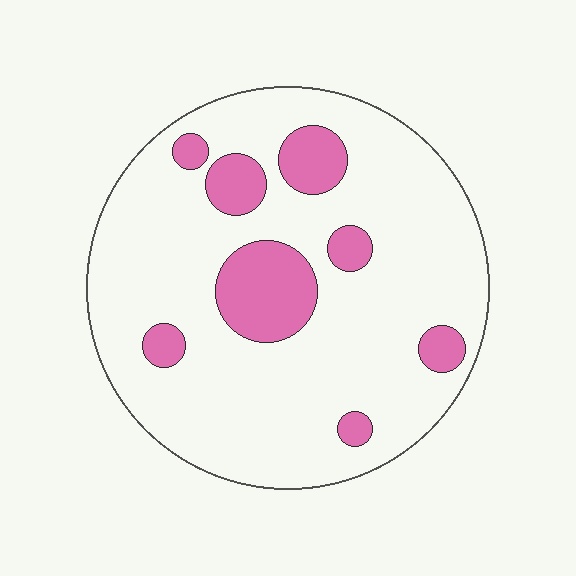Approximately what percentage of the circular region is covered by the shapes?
Approximately 15%.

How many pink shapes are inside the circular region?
8.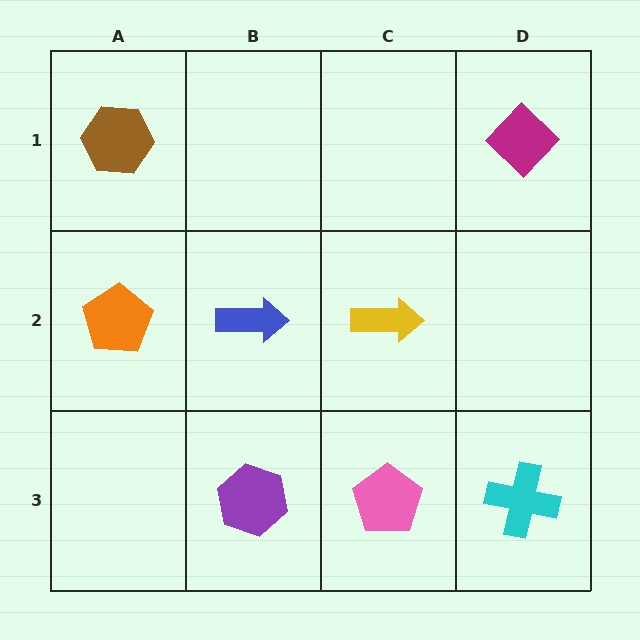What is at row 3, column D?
A cyan cross.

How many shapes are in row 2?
3 shapes.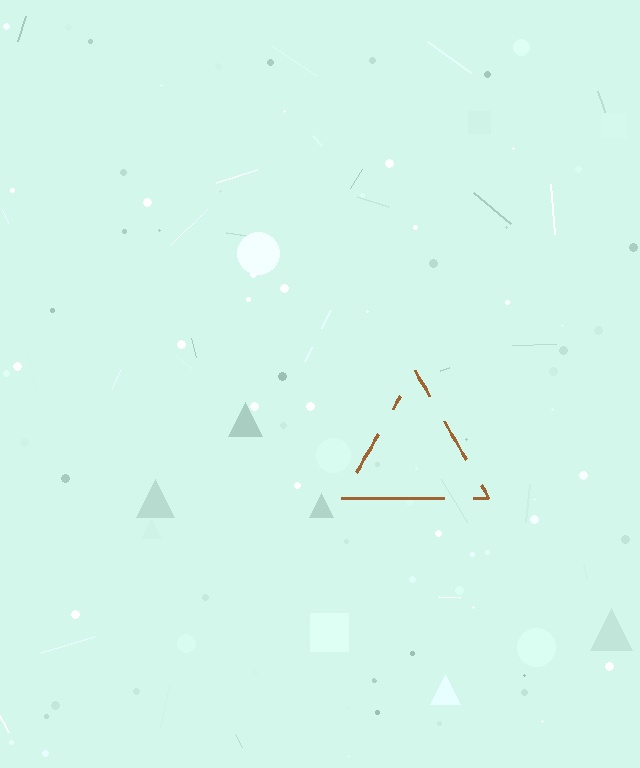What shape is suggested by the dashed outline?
The dashed outline suggests a triangle.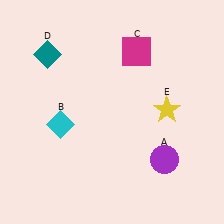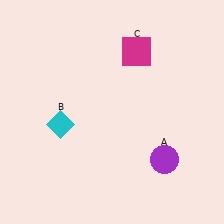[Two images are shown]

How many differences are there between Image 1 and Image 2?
There are 2 differences between the two images.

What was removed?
The yellow star (E), the teal diamond (D) were removed in Image 2.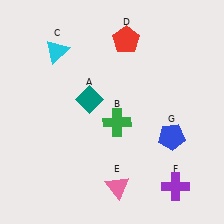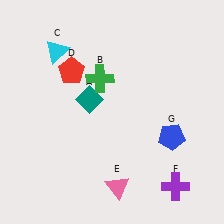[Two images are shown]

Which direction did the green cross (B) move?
The green cross (B) moved up.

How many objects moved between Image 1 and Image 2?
2 objects moved between the two images.